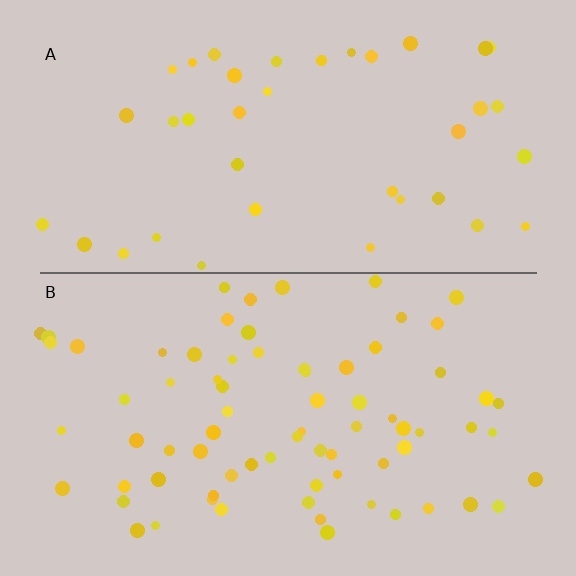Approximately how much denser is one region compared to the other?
Approximately 2.0× — region B over region A.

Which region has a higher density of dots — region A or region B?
B (the bottom).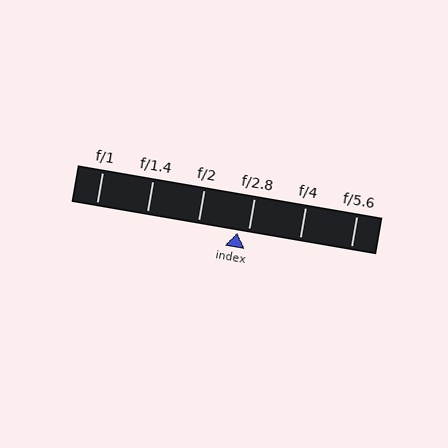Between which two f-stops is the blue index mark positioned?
The index mark is between f/2 and f/2.8.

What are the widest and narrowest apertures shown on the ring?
The widest aperture shown is f/1 and the narrowest is f/5.6.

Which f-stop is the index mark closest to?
The index mark is closest to f/2.8.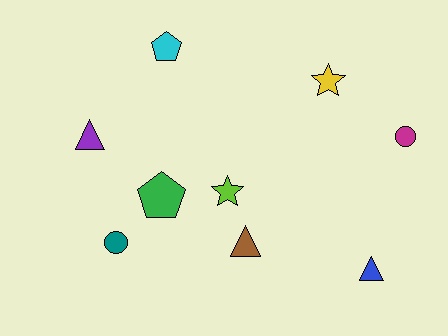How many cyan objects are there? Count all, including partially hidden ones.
There is 1 cyan object.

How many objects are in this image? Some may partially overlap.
There are 9 objects.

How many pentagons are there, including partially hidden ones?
There are 2 pentagons.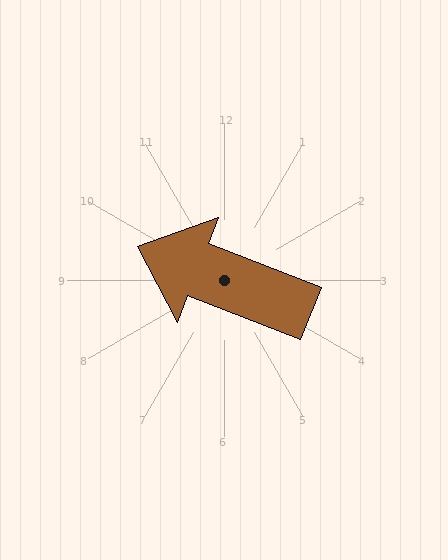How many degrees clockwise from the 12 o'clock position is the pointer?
Approximately 291 degrees.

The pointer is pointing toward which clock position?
Roughly 10 o'clock.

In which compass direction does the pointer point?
West.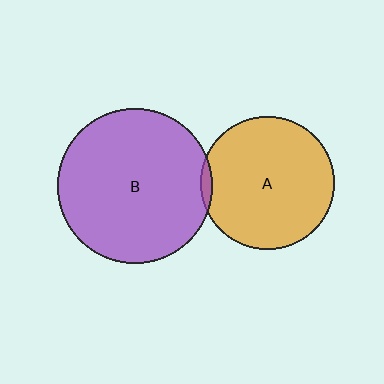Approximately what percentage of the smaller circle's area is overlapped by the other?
Approximately 5%.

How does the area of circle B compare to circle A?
Approximately 1.3 times.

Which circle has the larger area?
Circle B (purple).